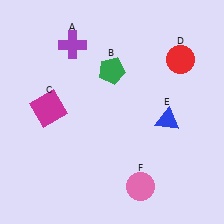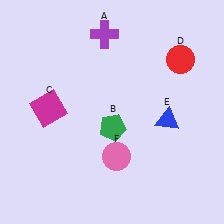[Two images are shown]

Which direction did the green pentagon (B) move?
The green pentagon (B) moved down.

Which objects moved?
The objects that moved are: the purple cross (A), the green pentagon (B), the pink circle (F).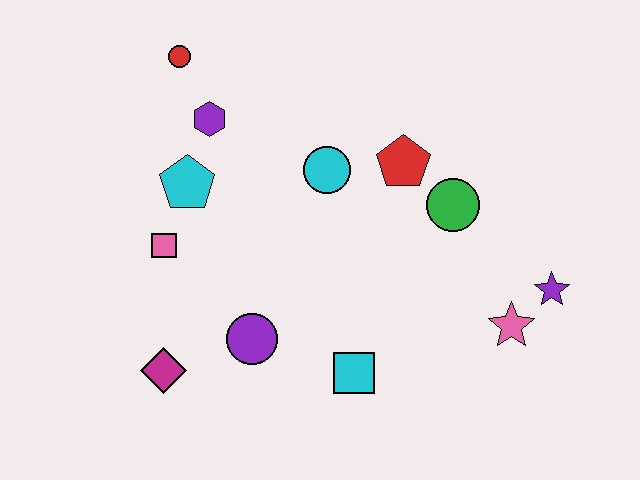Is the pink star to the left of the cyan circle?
No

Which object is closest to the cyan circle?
The red pentagon is closest to the cyan circle.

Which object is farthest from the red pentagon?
The magenta diamond is farthest from the red pentagon.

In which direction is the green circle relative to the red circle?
The green circle is to the right of the red circle.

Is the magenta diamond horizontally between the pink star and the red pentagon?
No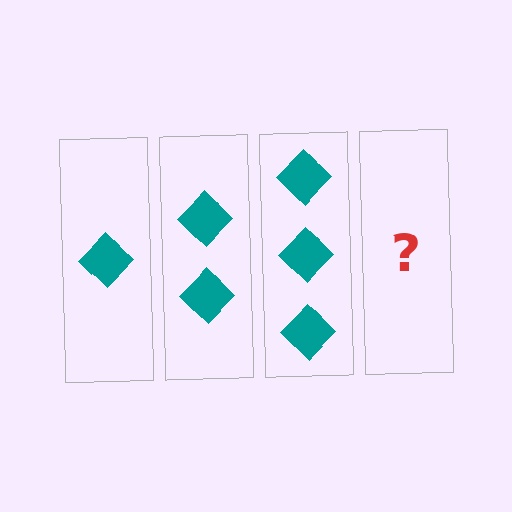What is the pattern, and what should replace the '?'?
The pattern is that each step adds one more diamond. The '?' should be 4 diamonds.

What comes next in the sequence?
The next element should be 4 diamonds.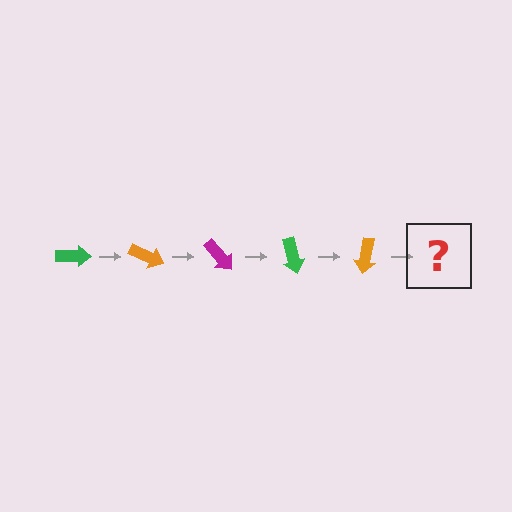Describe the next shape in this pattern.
It should be a magenta arrow, rotated 125 degrees from the start.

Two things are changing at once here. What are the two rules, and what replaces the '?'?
The two rules are that it rotates 25 degrees each step and the color cycles through green, orange, and magenta. The '?' should be a magenta arrow, rotated 125 degrees from the start.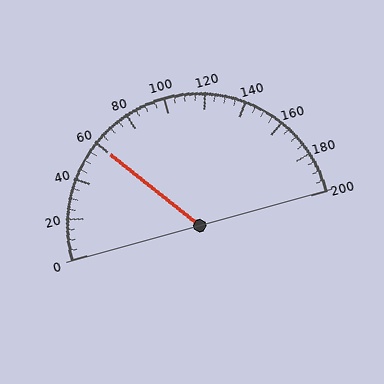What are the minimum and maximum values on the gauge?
The gauge ranges from 0 to 200.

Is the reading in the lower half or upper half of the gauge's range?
The reading is in the lower half of the range (0 to 200).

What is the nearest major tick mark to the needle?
The nearest major tick mark is 60.